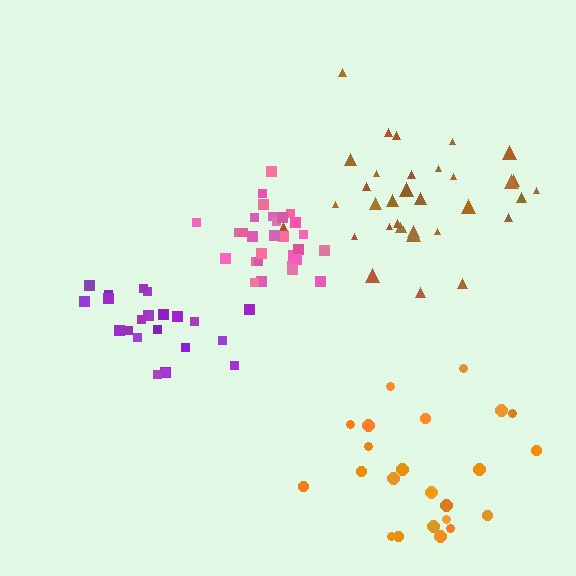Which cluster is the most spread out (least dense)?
Orange.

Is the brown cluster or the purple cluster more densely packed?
Purple.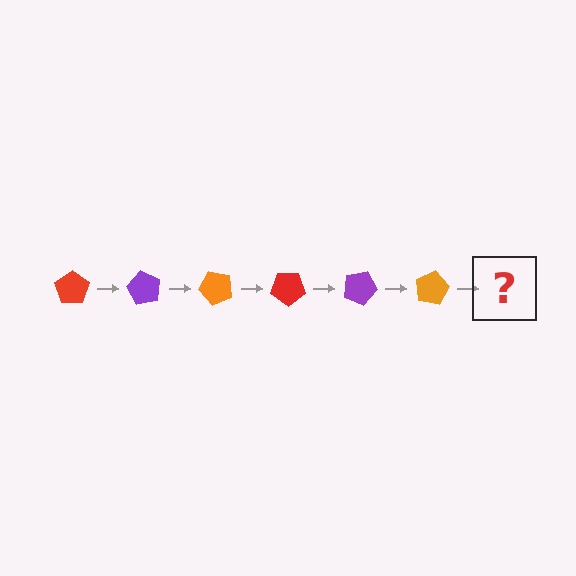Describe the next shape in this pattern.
It should be a red pentagon, rotated 360 degrees from the start.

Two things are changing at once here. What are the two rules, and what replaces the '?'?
The two rules are that it rotates 60 degrees each step and the color cycles through red, purple, and orange. The '?' should be a red pentagon, rotated 360 degrees from the start.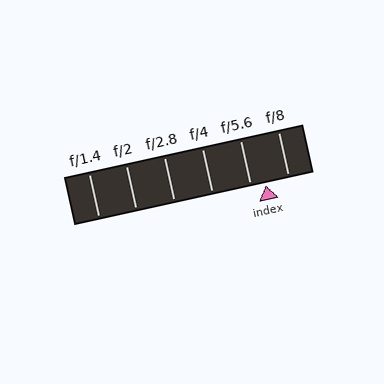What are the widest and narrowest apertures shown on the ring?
The widest aperture shown is f/1.4 and the narrowest is f/8.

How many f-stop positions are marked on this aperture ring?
There are 6 f-stop positions marked.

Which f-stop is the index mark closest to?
The index mark is closest to f/5.6.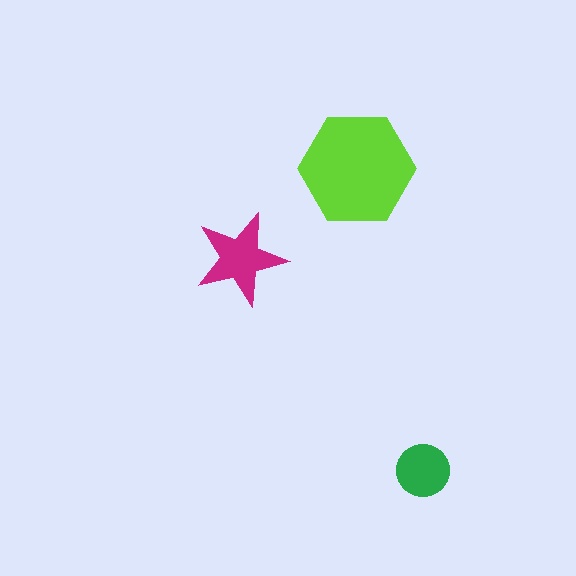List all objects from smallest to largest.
The green circle, the magenta star, the lime hexagon.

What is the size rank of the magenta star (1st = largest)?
2nd.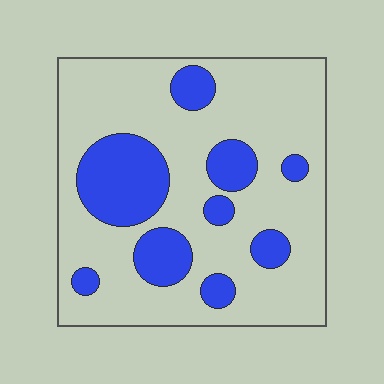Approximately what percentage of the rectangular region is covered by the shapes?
Approximately 25%.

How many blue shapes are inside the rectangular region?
9.